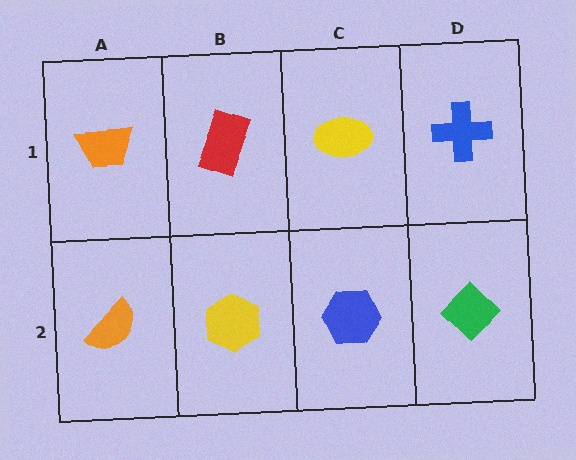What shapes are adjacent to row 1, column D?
A green diamond (row 2, column D), a yellow ellipse (row 1, column C).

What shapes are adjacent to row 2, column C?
A yellow ellipse (row 1, column C), a yellow hexagon (row 2, column B), a green diamond (row 2, column D).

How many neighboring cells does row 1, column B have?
3.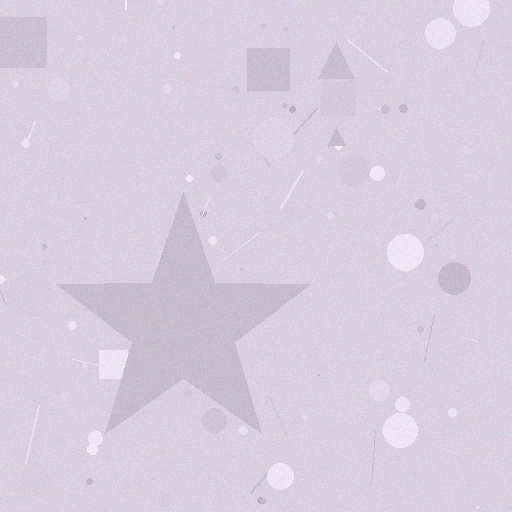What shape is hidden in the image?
A star is hidden in the image.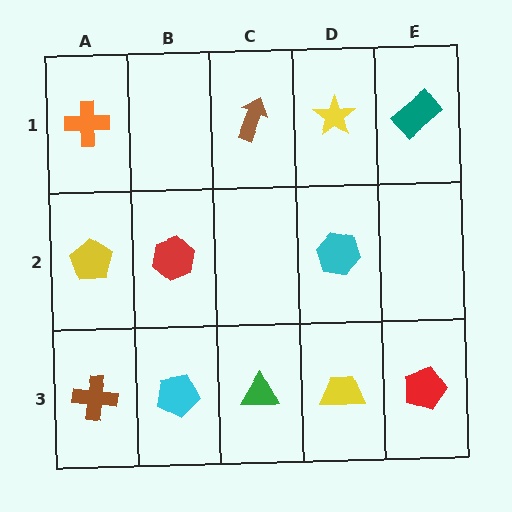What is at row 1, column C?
A brown arrow.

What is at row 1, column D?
A yellow star.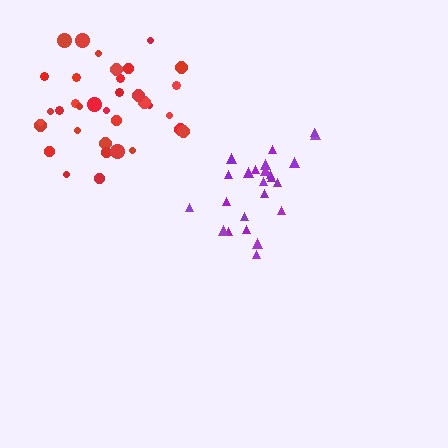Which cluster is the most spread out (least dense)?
Red.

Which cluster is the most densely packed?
Purple.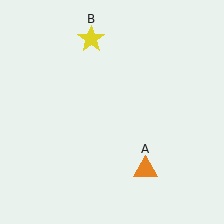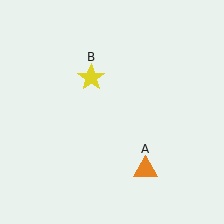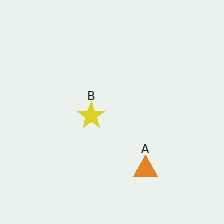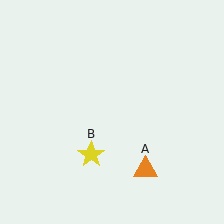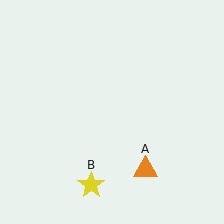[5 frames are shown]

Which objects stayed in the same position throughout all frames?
Orange triangle (object A) remained stationary.